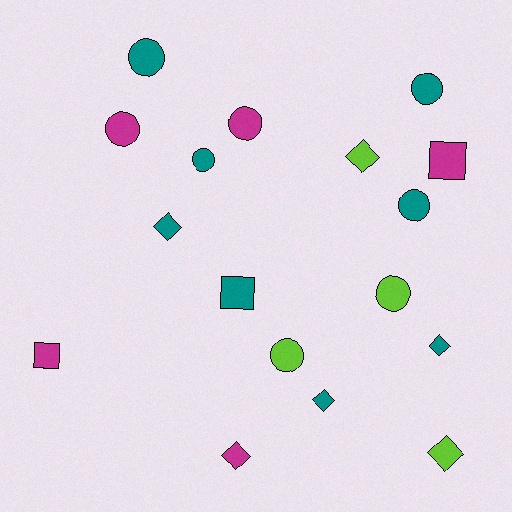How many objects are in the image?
There are 17 objects.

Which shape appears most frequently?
Circle, with 8 objects.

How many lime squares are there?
There are no lime squares.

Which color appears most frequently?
Teal, with 8 objects.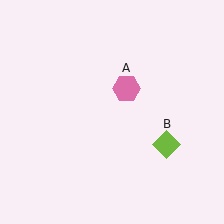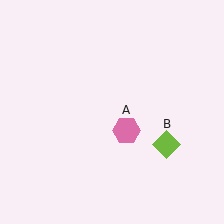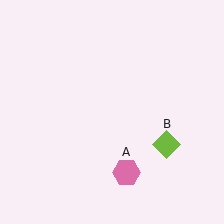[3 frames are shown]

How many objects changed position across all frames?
1 object changed position: pink hexagon (object A).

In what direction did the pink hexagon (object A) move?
The pink hexagon (object A) moved down.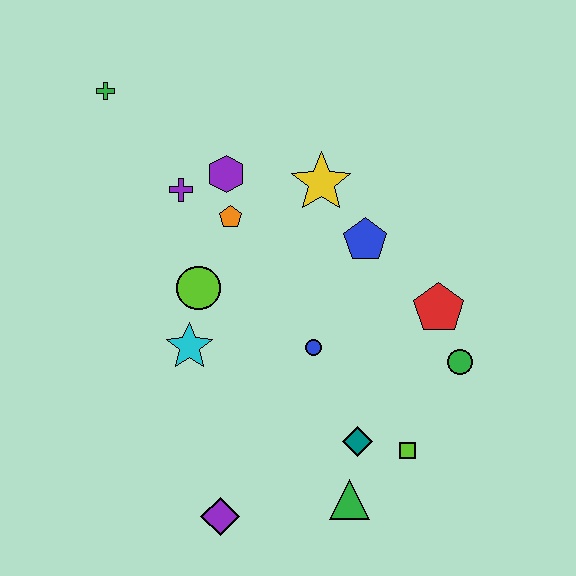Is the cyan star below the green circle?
No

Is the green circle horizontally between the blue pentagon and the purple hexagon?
No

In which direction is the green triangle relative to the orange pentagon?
The green triangle is below the orange pentagon.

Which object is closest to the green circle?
The red pentagon is closest to the green circle.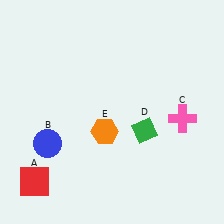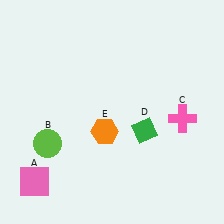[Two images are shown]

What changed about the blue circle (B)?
In Image 1, B is blue. In Image 2, it changed to lime.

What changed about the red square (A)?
In Image 1, A is red. In Image 2, it changed to pink.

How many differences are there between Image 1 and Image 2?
There are 2 differences between the two images.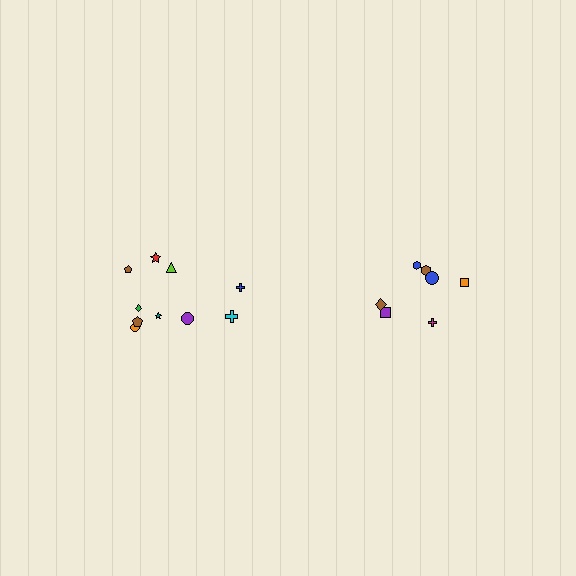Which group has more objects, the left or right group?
The left group.